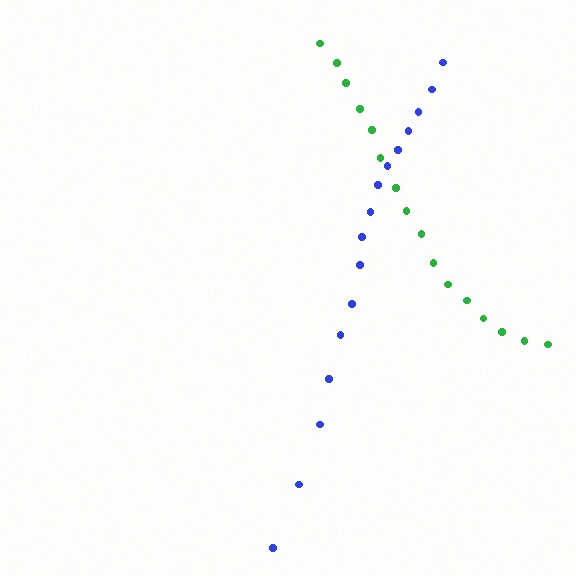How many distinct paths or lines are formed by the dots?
There are 2 distinct paths.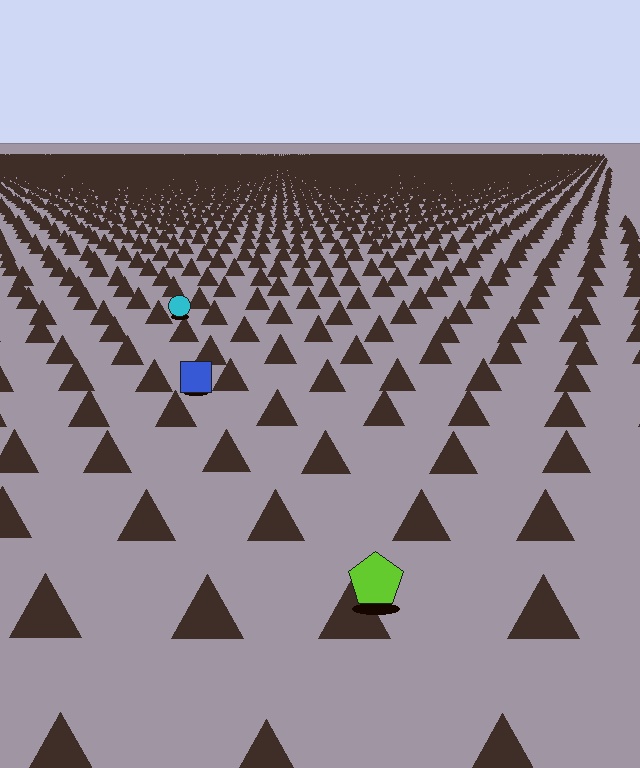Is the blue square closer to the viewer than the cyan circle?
Yes. The blue square is closer — you can tell from the texture gradient: the ground texture is coarser near it.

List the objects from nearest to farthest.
From nearest to farthest: the lime pentagon, the blue square, the cyan circle.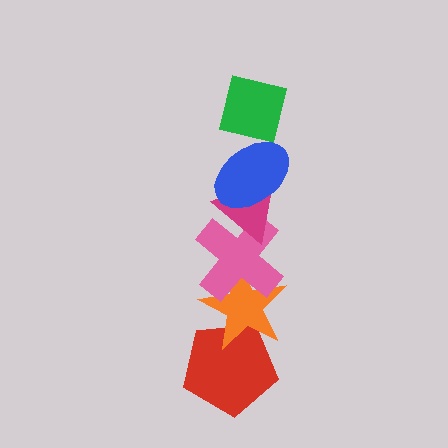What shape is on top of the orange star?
The pink cross is on top of the orange star.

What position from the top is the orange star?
The orange star is 5th from the top.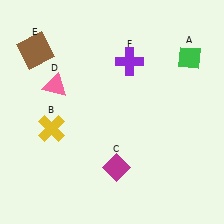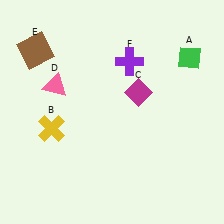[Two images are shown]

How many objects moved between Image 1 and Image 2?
1 object moved between the two images.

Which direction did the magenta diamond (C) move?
The magenta diamond (C) moved up.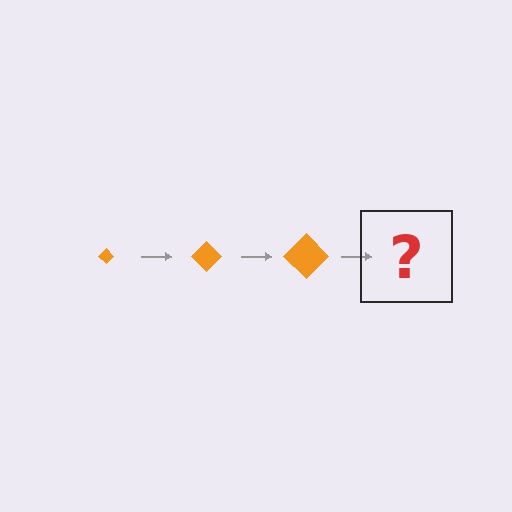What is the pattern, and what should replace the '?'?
The pattern is that the diamond gets progressively larger each step. The '?' should be an orange diamond, larger than the previous one.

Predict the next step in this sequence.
The next step is an orange diamond, larger than the previous one.